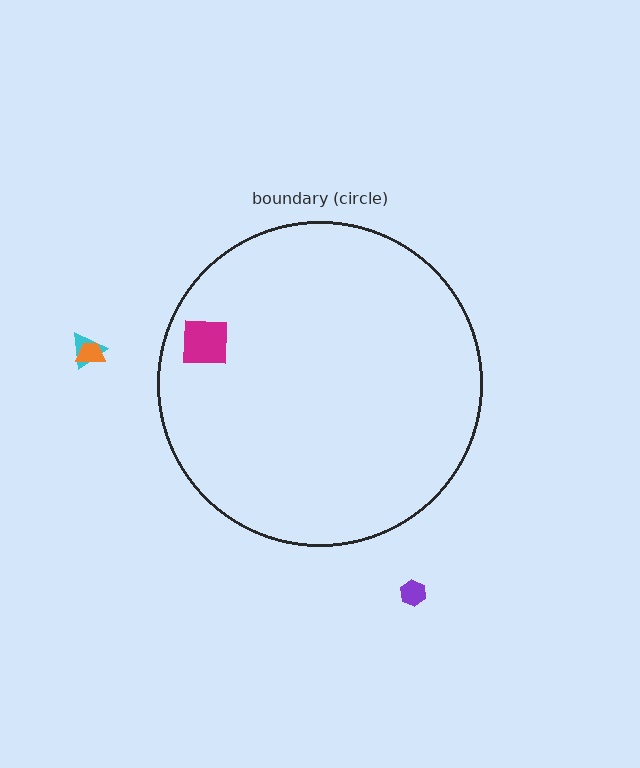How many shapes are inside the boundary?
1 inside, 3 outside.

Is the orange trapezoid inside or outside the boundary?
Outside.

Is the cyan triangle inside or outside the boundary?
Outside.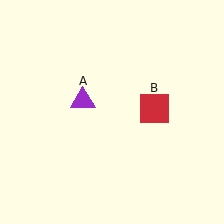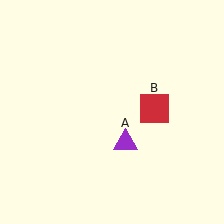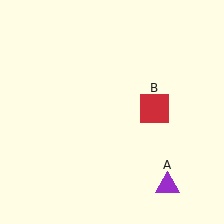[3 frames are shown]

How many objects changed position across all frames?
1 object changed position: purple triangle (object A).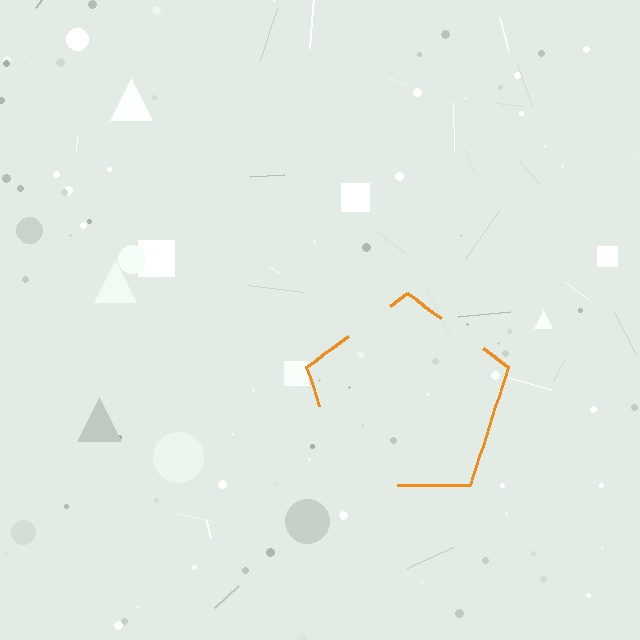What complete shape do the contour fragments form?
The contour fragments form a pentagon.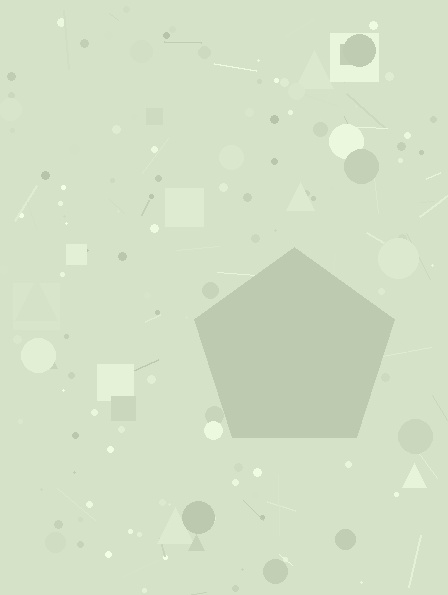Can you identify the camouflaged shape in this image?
The camouflaged shape is a pentagon.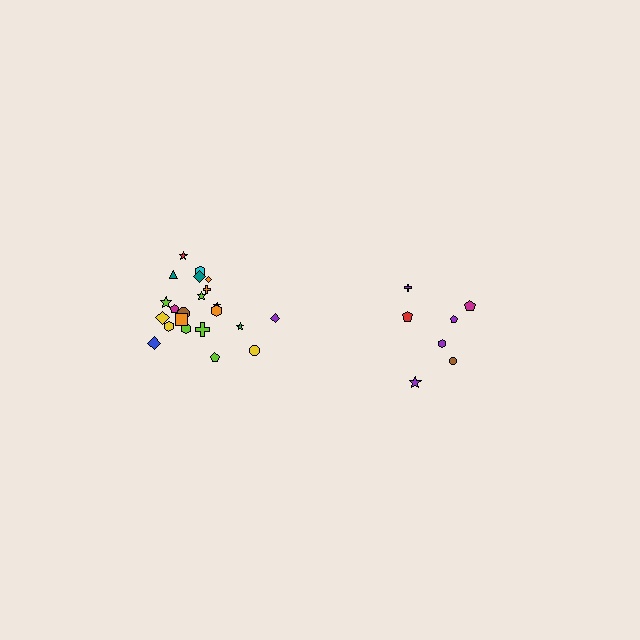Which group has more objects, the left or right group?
The left group.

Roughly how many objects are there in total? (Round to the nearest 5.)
Roughly 30 objects in total.